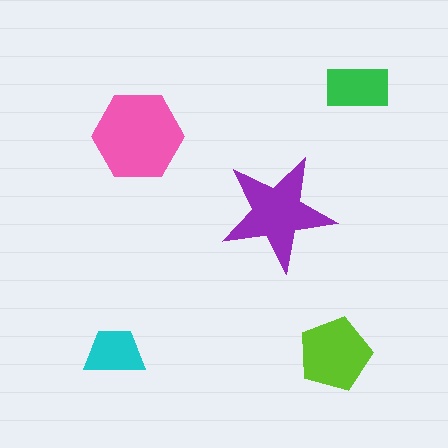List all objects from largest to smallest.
The pink hexagon, the purple star, the lime pentagon, the green rectangle, the cyan trapezoid.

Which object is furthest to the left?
The cyan trapezoid is leftmost.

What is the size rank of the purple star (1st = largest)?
2nd.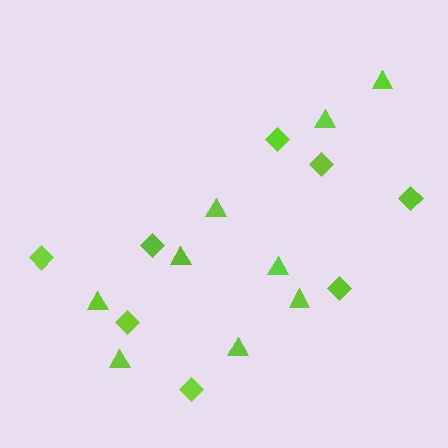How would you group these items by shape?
There are 2 groups: one group of diamonds (8) and one group of triangles (9).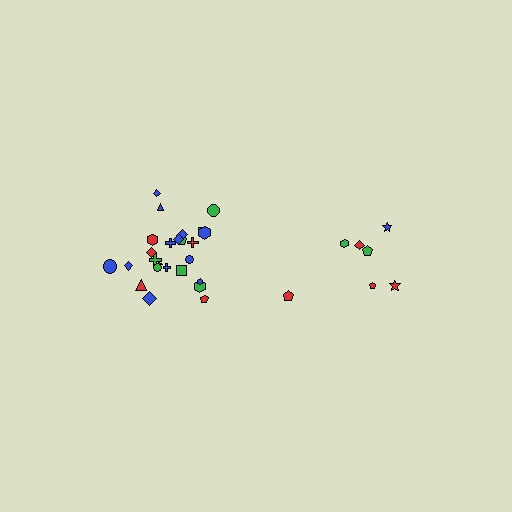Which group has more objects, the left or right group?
The left group.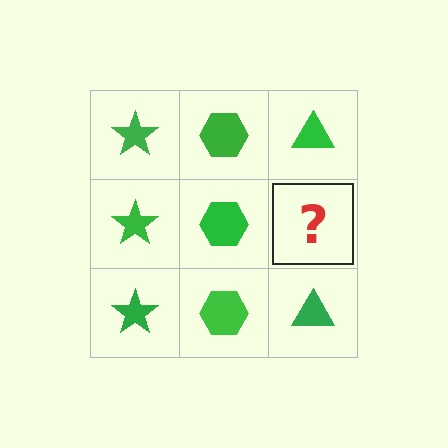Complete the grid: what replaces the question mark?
The question mark should be replaced with a green triangle.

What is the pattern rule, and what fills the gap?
The rule is that each column has a consistent shape. The gap should be filled with a green triangle.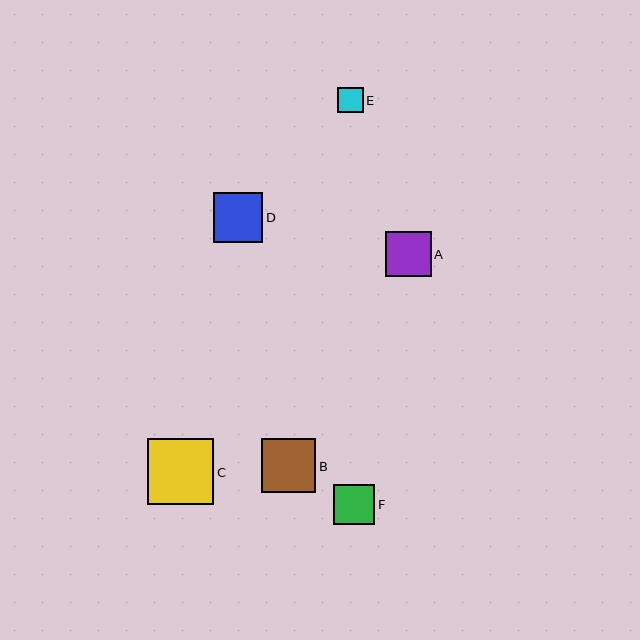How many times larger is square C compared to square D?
Square C is approximately 1.3 times the size of square D.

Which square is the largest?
Square C is the largest with a size of approximately 66 pixels.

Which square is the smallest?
Square E is the smallest with a size of approximately 26 pixels.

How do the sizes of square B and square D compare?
Square B and square D are approximately the same size.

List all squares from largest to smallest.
From largest to smallest: C, B, D, A, F, E.